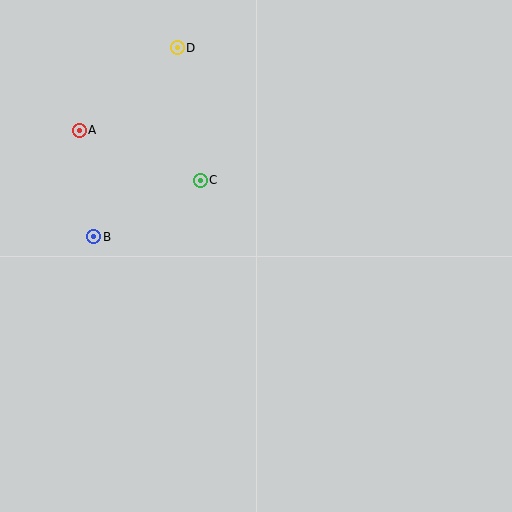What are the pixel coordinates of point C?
Point C is at (200, 180).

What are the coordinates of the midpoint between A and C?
The midpoint between A and C is at (140, 155).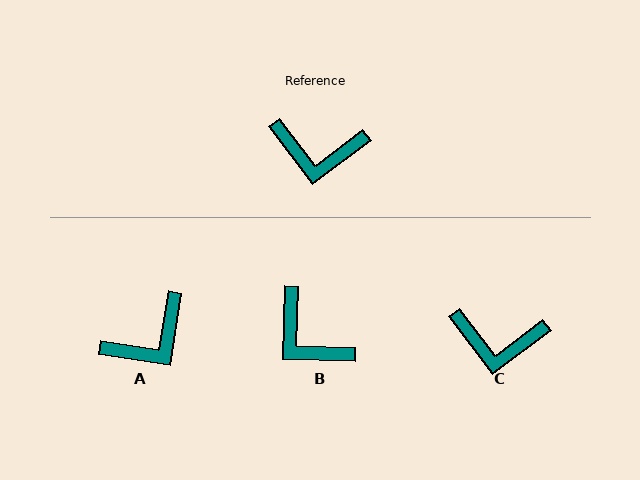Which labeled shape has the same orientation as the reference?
C.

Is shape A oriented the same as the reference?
No, it is off by about 44 degrees.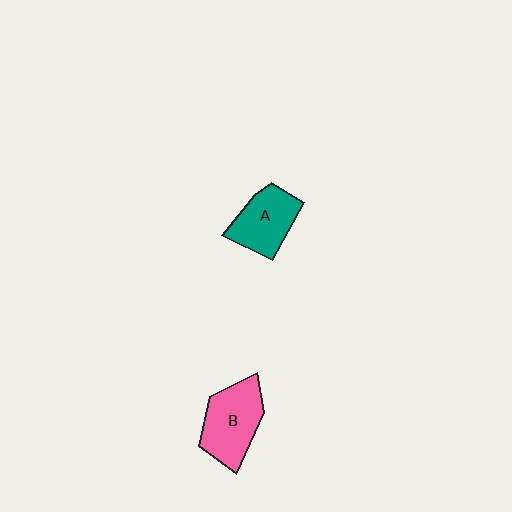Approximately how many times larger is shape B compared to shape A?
Approximately 1.2 times.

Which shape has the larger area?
Shape B (pink).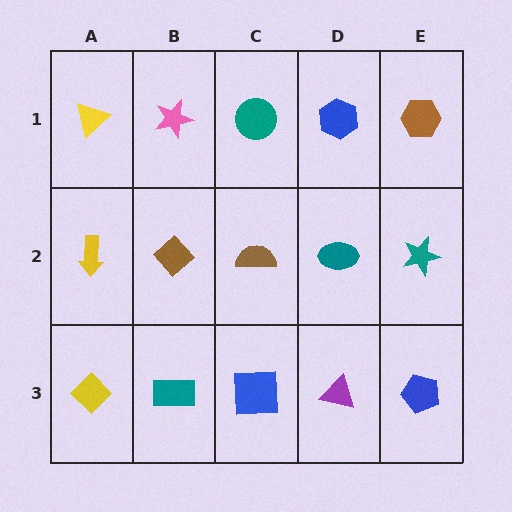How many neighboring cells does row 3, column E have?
2.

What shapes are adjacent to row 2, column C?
A teal circle (row 1, column C), a blue square (row 3, column C), a brown diamond (row 2, column B), a teal ellipse (row 2, column D).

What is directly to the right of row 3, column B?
A blue square.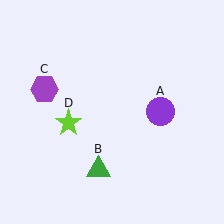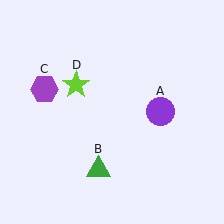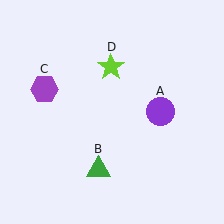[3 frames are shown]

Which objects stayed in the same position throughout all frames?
Purple circle (object A) and green triangle (object B) and purple hexagon (object C) remained stationary.